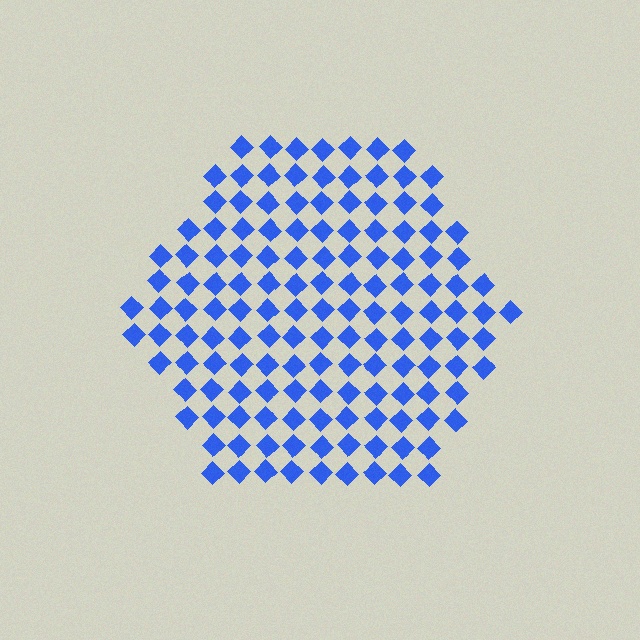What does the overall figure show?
The overall figure shows a hexagon.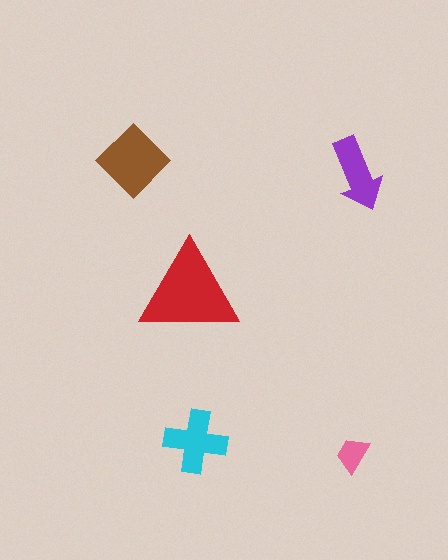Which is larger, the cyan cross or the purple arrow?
The cyan cross.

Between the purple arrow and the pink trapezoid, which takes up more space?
The purple arrow.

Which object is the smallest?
The pink trapezoid.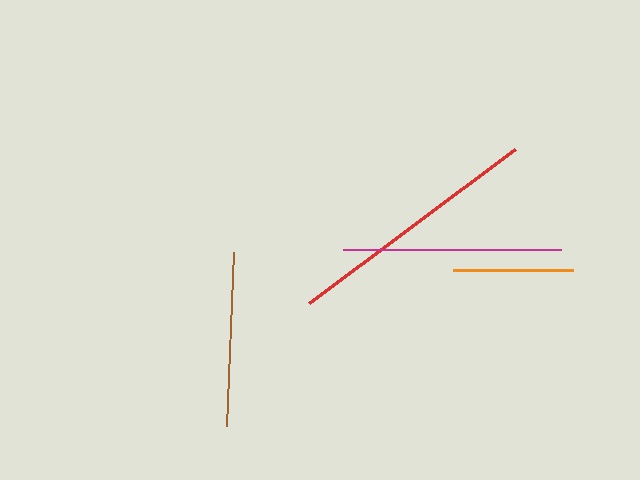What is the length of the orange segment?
The orange segment is approximately 120 pixels long.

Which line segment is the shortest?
The orange line is the shortest at approximately 120 pixels.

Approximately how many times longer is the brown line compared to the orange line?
The brown line is approximately 1.5 times the length of the orange line.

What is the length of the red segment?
The red segment is approximately 257 pixels long.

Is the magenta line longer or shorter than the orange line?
The magenta line is longer than the orange line.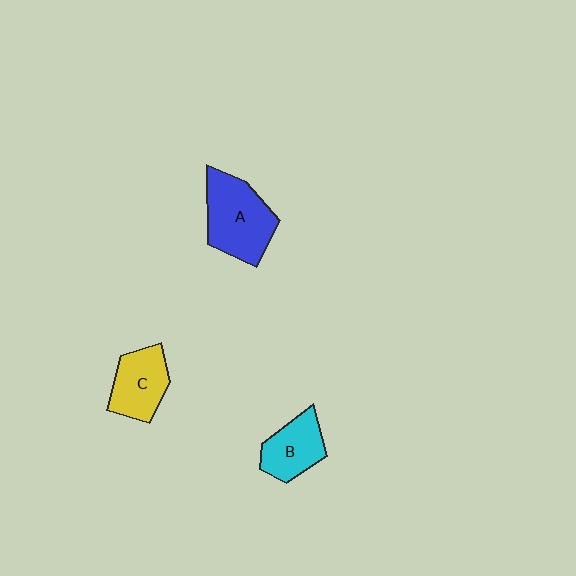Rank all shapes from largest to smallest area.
From largest to smallest: A (blue), C (yellow), B (cyan).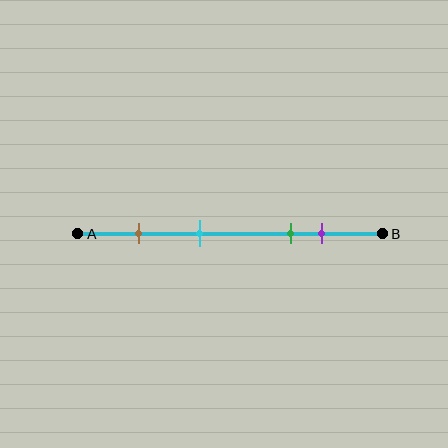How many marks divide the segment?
There are 4 marks dividing the segment.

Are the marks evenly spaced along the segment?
No, the marks are not evenly spaced.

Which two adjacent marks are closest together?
The green and purple marks are the closest adjacent pair.